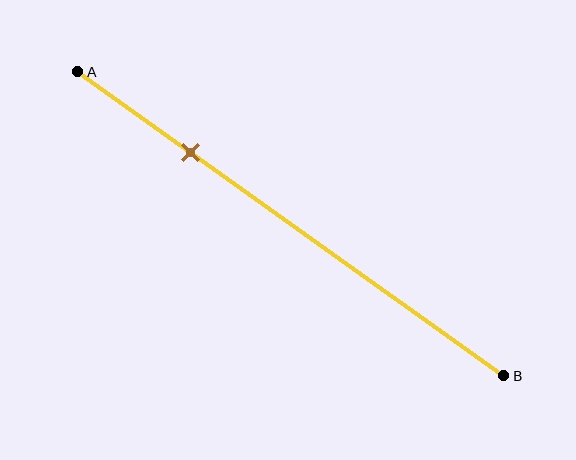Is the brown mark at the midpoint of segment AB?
No, the mark is at about 25% from A, not at the 50% midpoint.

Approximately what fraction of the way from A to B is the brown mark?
The brown mark is approximately 25% of the way from A to B.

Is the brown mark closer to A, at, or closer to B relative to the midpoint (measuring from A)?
The brown mark is closer to point A than the midpoint of segment AB.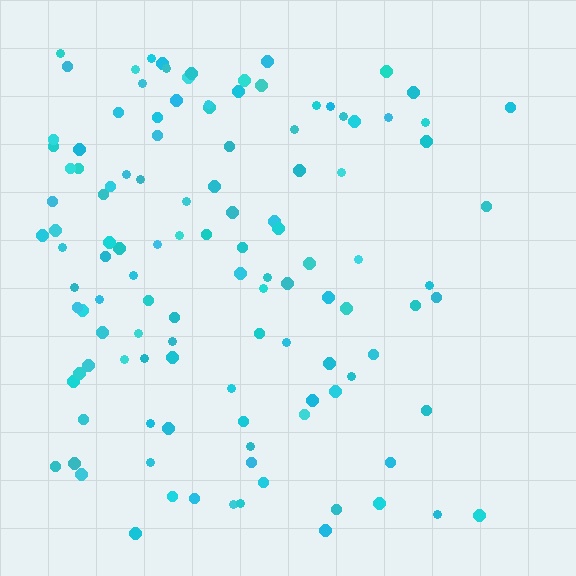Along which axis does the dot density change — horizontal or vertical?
Horizontal.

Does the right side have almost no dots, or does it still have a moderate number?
Still a moderate number, just noticeably fewer than the left.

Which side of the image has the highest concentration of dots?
The left.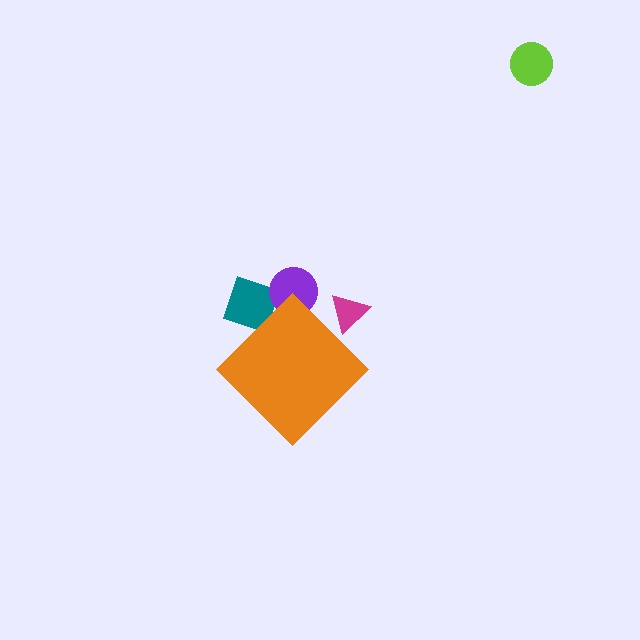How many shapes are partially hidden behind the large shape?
3 shapes are partially hidden.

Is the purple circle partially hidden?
Yes, the purple circle is partially hidden behind the orange diamond.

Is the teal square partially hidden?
Yes, the teal square is partially hidden behind the orange diamond.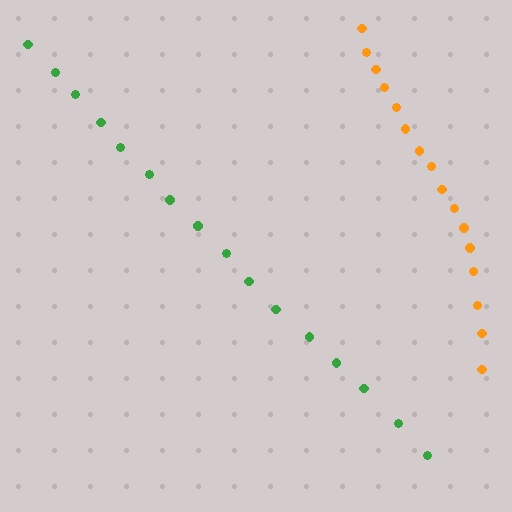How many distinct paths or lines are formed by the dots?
There are 2 distinct paths.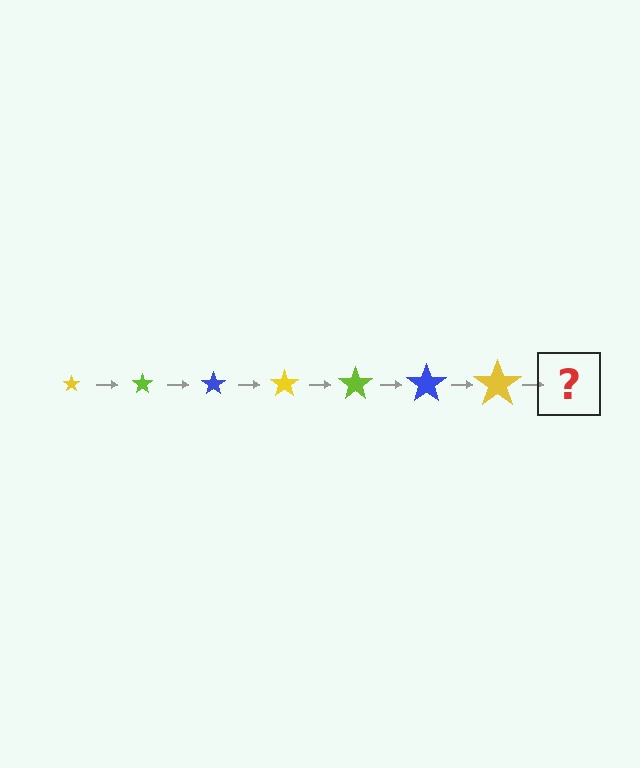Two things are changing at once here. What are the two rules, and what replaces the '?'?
The two rules are that the star grows larger each step and the color cycles through yellow, lime, and blue. The '?' should be a lime star, larger than the previous one.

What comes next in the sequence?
The next element should be a lime star, larger than the previous one.